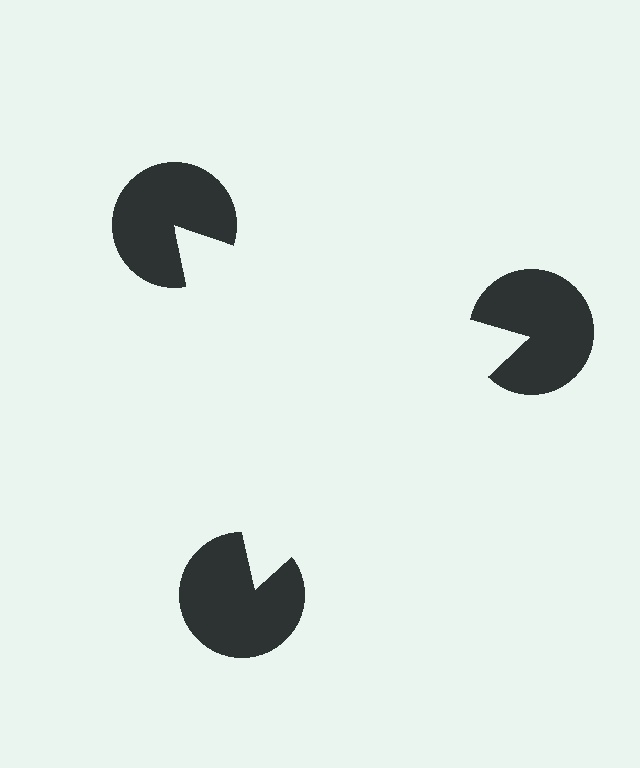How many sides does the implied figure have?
3 sides.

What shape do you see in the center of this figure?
An illusory triangle — its edges are inferred from the aligned wedge cuts in the pac-man discs, not physically drawn.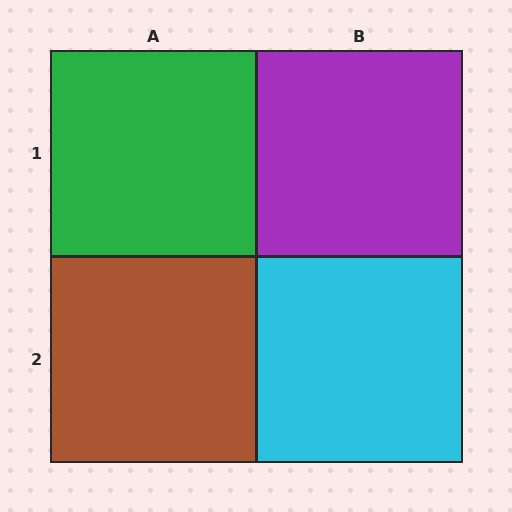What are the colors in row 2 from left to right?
Brown, cyan.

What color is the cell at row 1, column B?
Purple.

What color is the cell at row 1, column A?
Green.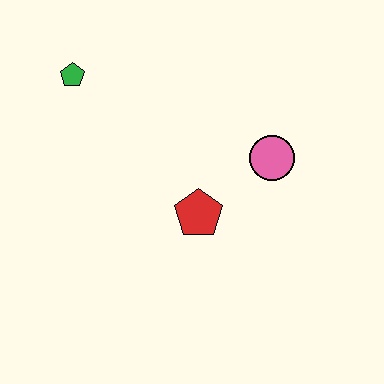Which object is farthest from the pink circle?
The green pentagon is farthest from the pink circle.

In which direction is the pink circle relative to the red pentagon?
The pink circle is to the right of the red pentagon.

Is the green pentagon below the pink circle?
No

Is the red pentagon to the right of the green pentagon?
Yes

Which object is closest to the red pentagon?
The pink circle is closest to the red pentagon.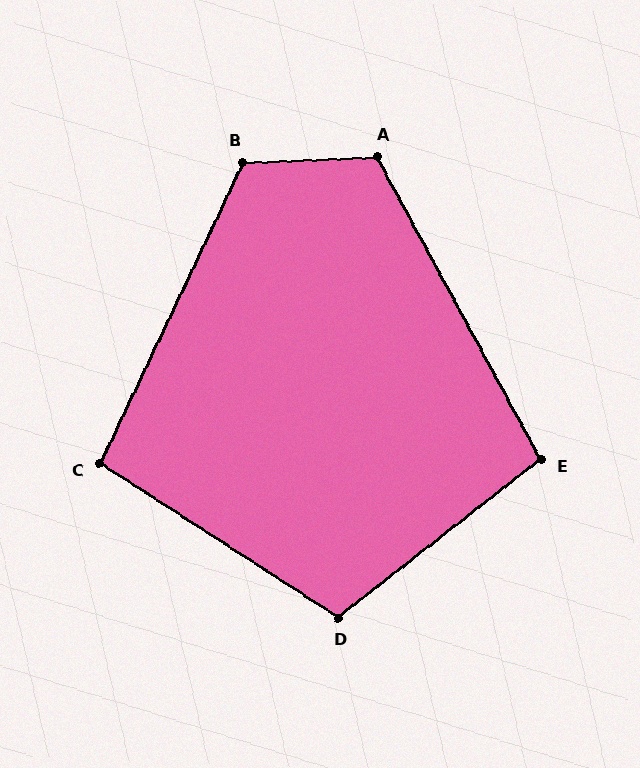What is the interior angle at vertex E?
Approximately 99 degrees (obtuse).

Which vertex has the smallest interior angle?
C, at approximately 98 degrees.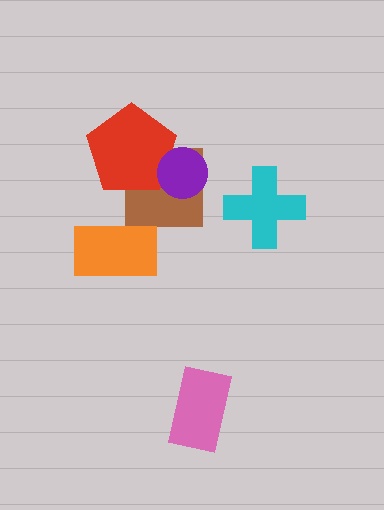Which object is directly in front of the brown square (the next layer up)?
The red pentagon is directly in front of the brown square.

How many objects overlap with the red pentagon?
2 objects overlap with the red pentagon.